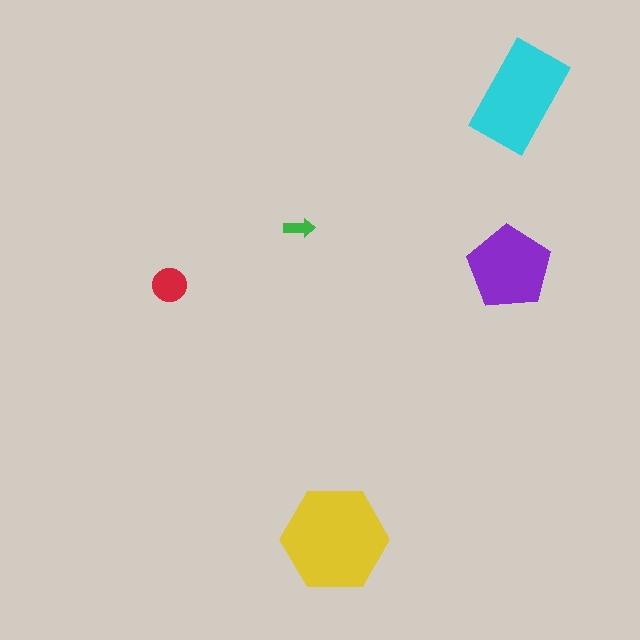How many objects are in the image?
There are 5 objects in the image.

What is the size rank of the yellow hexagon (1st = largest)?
1st.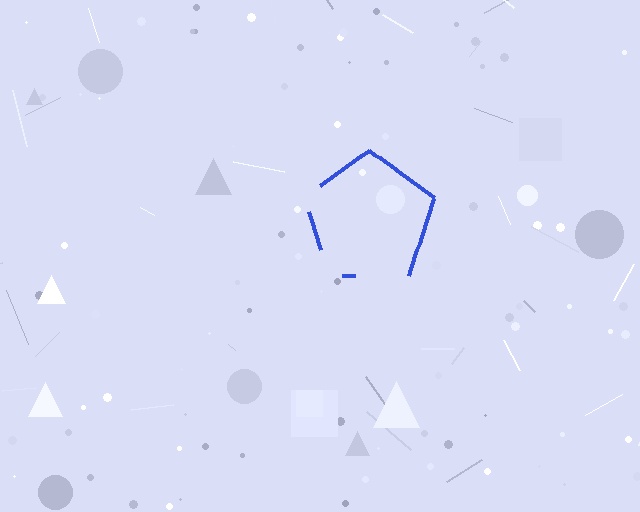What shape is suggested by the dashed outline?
The dashed outline suggests a pentagon.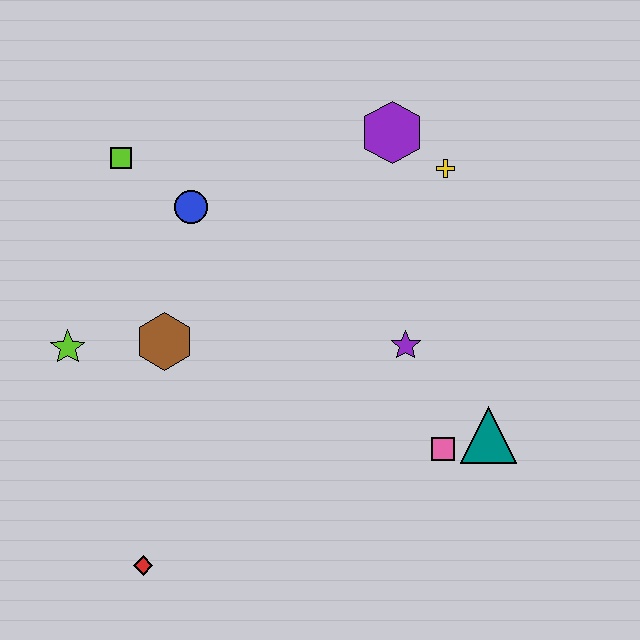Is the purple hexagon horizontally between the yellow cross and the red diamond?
Yes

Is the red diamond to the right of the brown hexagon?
No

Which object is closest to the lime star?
The brown hexagon is closest to the lime star.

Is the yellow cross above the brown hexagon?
Yes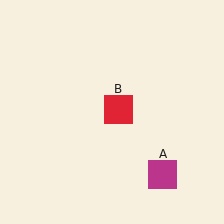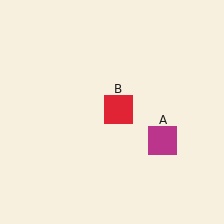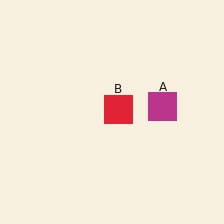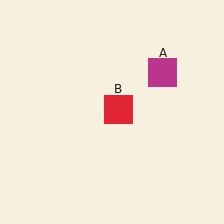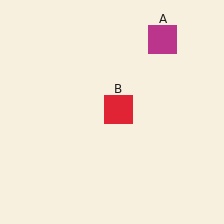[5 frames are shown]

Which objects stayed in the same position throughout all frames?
Red square (object B) remained stationary.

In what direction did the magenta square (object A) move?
The magenta square (object A) moved up.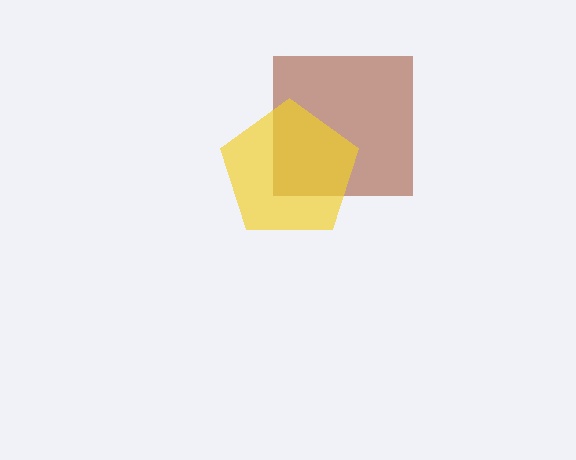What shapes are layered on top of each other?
The layered shapes are: a brown square, a yellow pentagon.